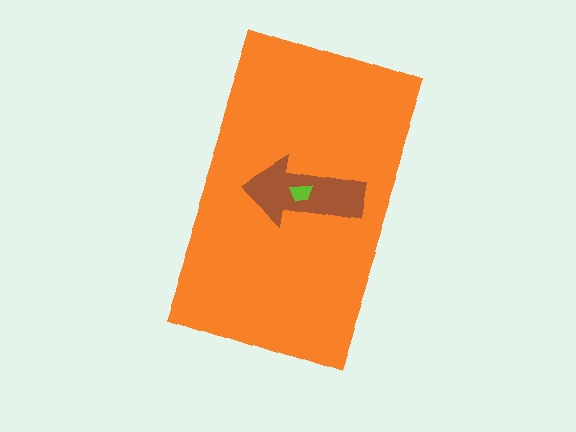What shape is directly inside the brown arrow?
The lime trapezoid.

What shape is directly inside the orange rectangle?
The brown arrow.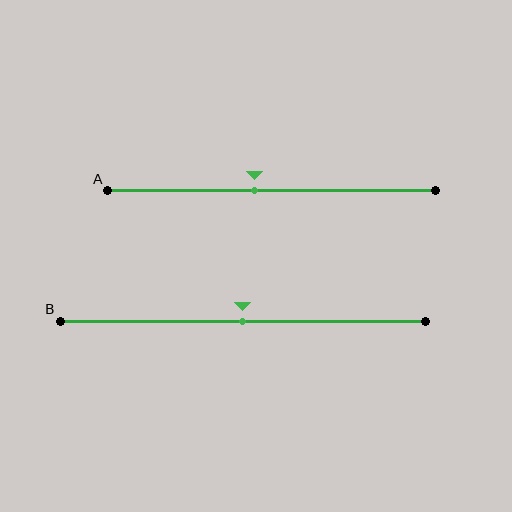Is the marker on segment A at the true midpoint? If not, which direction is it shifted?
No, the marker on segment A is shifted to the left by about 5% of the segment length.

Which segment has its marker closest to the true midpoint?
Segment B has its marker closest to the true midpoint.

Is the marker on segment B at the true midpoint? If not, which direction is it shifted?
Yes, the marker on segment B is at the true midpoint.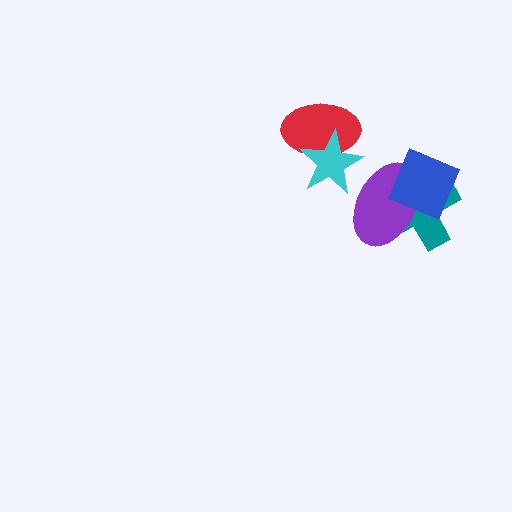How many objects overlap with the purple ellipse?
3 objects overlap with the purple ellipse.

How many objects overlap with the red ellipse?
1 object overlaps with the red ellipse.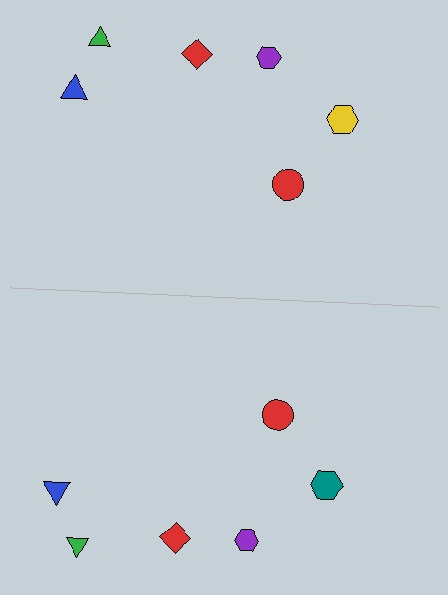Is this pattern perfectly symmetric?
No, the pattern is not perfectly symmetric. The teal hexagon on the bottom side breaks the symmetry — its mirror counterpart is yellow.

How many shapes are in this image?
There are 12 shapes in this image.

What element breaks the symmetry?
The teal hexagon on the bottom side breaks the symmetry — its mirror counterpart is yellow.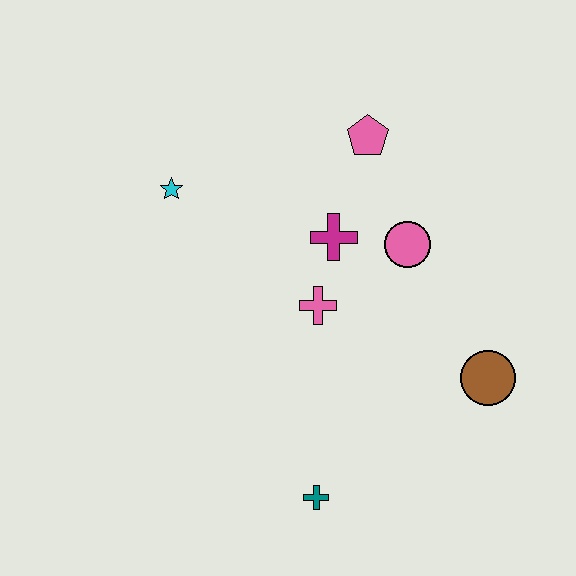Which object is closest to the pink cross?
The magenta cross is closest to the pink cross.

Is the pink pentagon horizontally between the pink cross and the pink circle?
Yes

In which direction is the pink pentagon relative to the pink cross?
The pink pentagon is above the pink cross.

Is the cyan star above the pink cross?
Yes